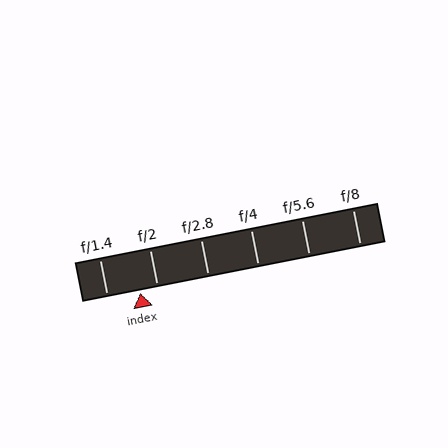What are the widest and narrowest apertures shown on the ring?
The widest aperture shown is f/1.4 and the narrowest is f/8.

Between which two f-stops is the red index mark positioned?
The index mark is between f/1.4 and f/2.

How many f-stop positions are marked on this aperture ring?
There are 6 f-stop positions marked.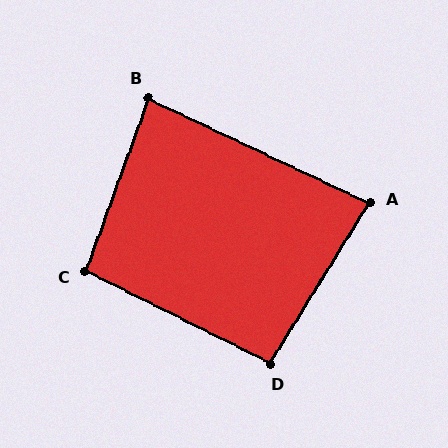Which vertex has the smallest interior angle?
A, at approximately 84 degrees.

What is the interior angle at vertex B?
Approximately 85 degrees (acute).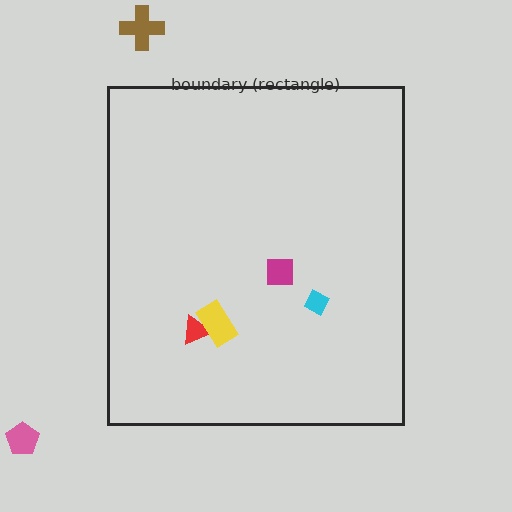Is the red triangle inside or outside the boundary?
Inside.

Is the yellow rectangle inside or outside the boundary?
Inside.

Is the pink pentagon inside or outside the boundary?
Outside.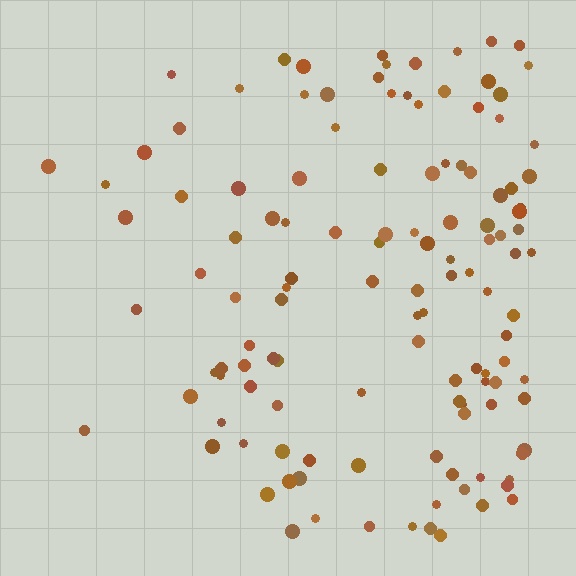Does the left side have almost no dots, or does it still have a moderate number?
Still a moderate number, just noticeably fewer than the right.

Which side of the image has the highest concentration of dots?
The right.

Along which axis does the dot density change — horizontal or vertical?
Horizontal.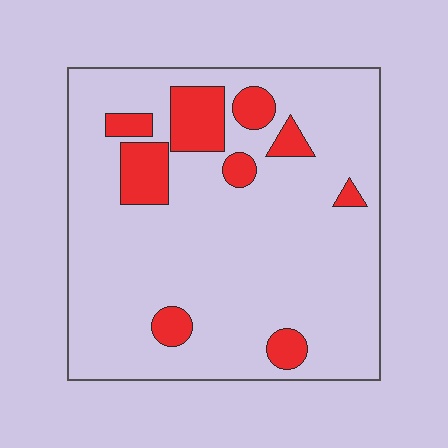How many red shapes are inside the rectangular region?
9.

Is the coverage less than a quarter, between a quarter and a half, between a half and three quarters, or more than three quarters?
Less than a quarter.